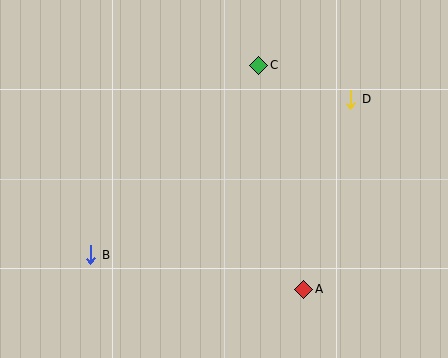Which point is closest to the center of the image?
Point C at (259, 65) is closest to the center.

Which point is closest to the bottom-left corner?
Point B is closest to the bottom-left corner.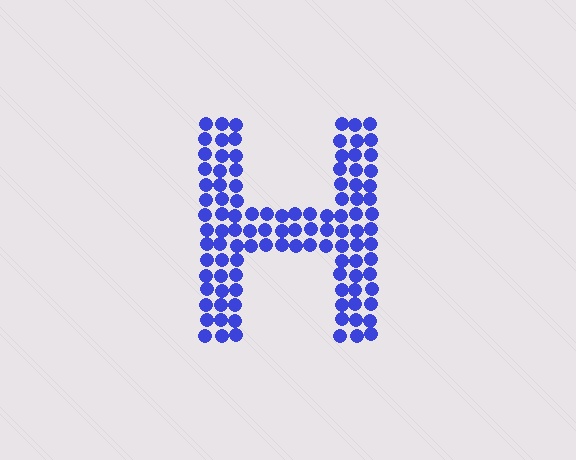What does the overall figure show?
The overall figure shows the letter H.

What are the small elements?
The small elements are circles.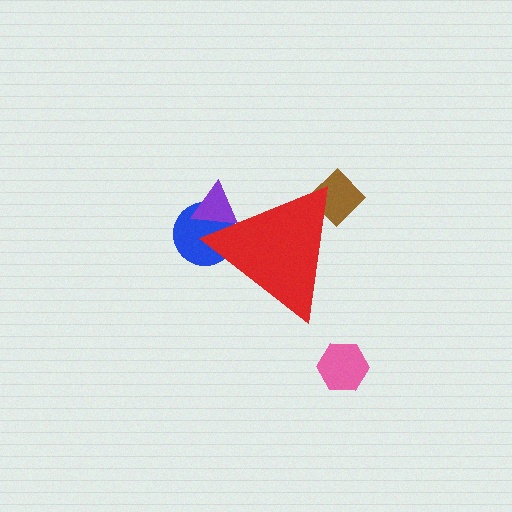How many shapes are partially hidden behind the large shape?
3 shapes are partially hidden.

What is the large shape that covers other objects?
A red triangle.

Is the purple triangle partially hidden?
Yes, the purple triangle is partially hidden behind the red triangle.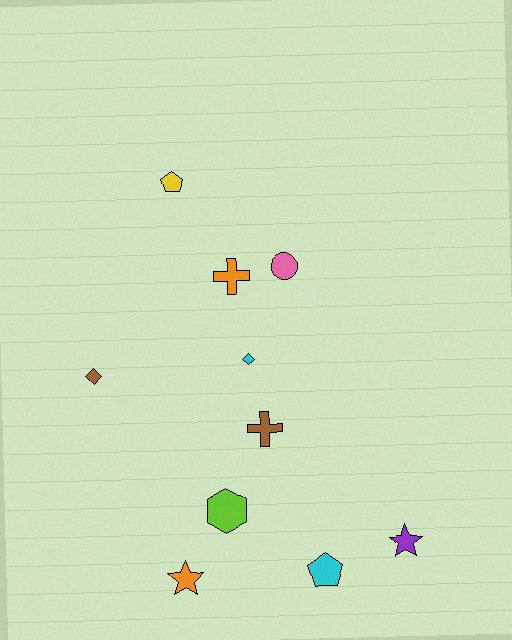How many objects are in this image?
There are 10 objects.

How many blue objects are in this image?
There are no blue objects.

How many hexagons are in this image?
There is 1 hexagon.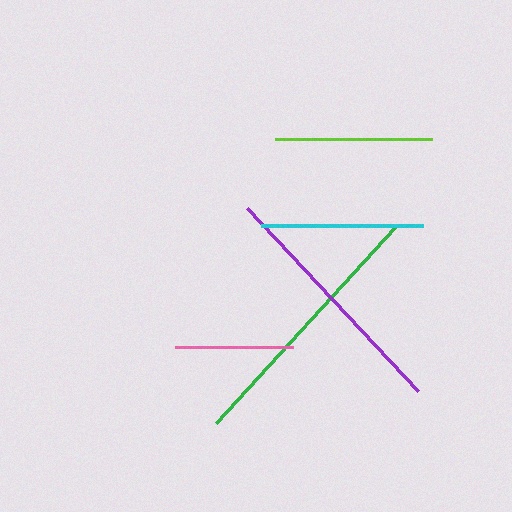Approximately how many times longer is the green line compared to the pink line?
The green line is approximately 2.3 times the length of the pink line.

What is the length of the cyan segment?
The cyan segment is approximately 162 pixels long.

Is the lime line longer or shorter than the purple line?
The purple line is longer than the lime line.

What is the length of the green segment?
The green segment is approximately 265 pixels long.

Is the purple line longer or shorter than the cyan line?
The purple line is longer than the cyan line.